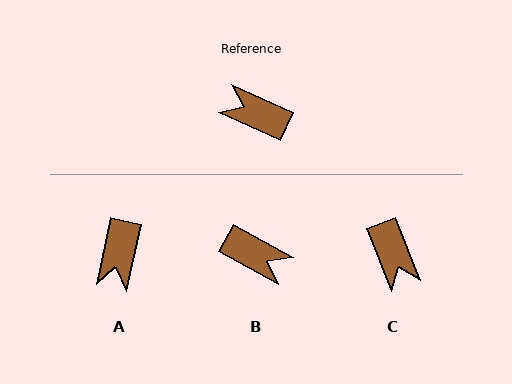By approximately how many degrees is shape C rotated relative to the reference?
Approximately 135 degrees counter-clockwise.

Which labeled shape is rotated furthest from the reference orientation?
B, about 175 degrees away.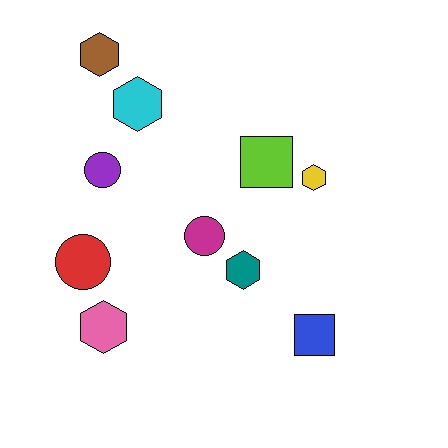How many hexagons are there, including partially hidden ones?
There are 5 hexagons.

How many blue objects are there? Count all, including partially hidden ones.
There is 1 blue object.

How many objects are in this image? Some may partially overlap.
There are 10 objects.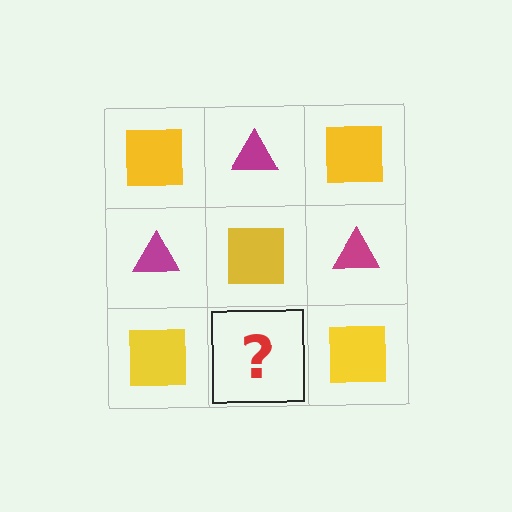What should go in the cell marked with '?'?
The missing cell should contain a magenta triangle.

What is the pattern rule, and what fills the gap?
The rule is that it alternates yellow square and magenta triangle in a checkerboard pattern. The gap should be filled with a magenta triangle.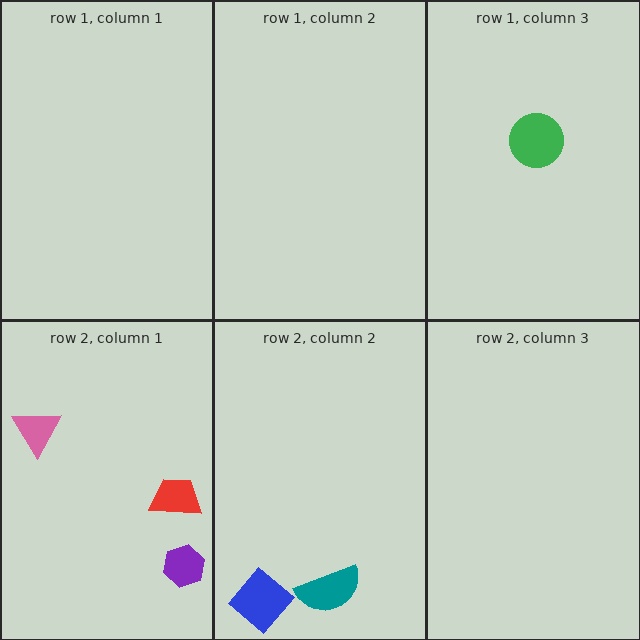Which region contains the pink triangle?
The row 2, column 1 region.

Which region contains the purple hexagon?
The row 2, column 1 region.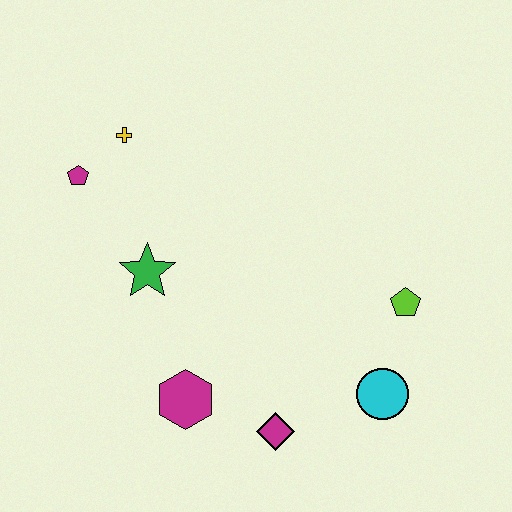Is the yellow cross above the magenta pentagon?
Yes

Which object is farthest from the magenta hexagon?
The yellow cross is farthest from the magenta hexagon.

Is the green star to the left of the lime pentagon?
Yes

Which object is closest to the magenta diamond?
The magenta hexagon is closest to the magenta diamond.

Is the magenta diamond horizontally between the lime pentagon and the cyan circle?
No